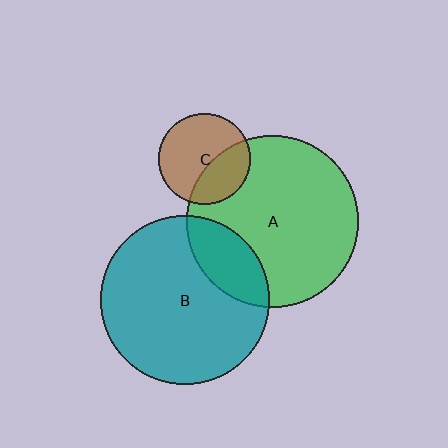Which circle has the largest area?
Circle A (green).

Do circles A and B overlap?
Yes.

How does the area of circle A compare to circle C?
Approximately 3.6 times.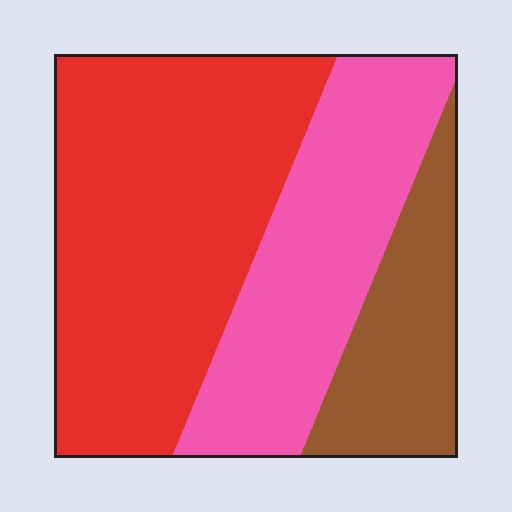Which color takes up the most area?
Red, at roughly 50%.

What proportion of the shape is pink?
Pink takes up about one third (1/3) of the shape.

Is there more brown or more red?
Red.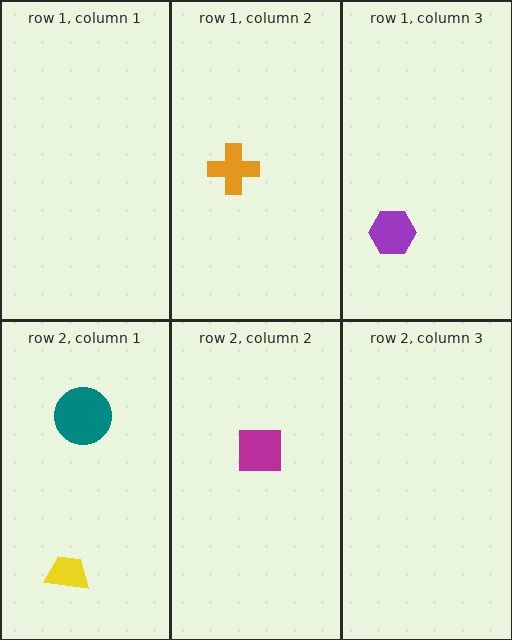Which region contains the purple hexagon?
The row 1, column 3 region.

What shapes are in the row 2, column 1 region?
The yellow trapezoid, the teal circle.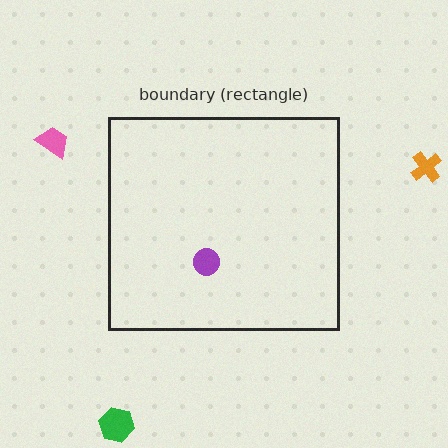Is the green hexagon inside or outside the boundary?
Outside.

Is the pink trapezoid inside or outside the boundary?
Outside.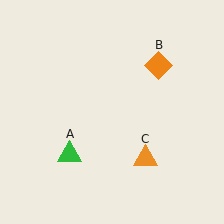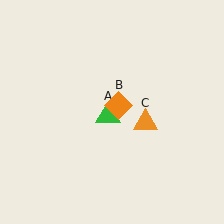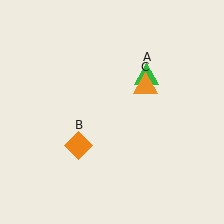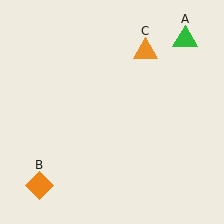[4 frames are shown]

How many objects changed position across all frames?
3 objects changed position: green triangle (object A), orange diamond (object B), orange triangle (object C).